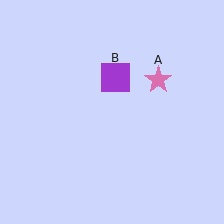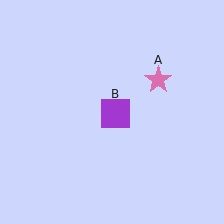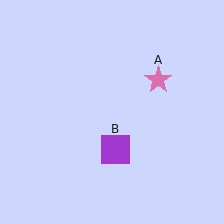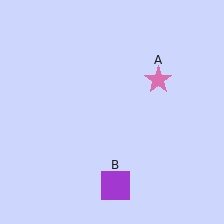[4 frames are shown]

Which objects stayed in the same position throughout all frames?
Pink star (object A) remained stationary.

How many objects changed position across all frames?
1 object changed position: purple square (object B).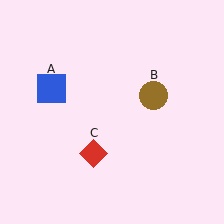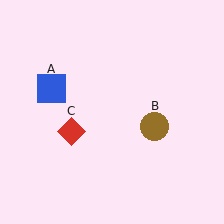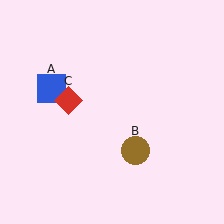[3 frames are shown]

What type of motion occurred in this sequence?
The brown circle (object B), red diamond (object C) rotated clockwise around the center of the scene.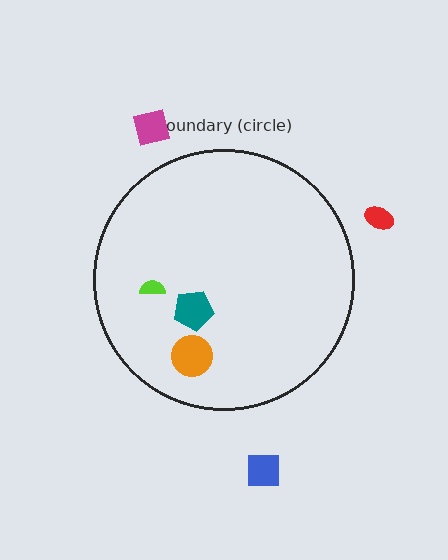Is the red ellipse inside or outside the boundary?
Outside.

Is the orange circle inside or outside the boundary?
Inside.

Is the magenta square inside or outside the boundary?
Outside.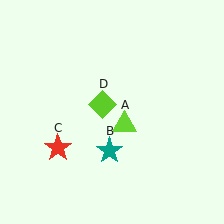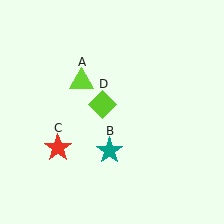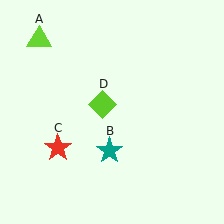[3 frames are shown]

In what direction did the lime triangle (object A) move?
The lime triangle (object A) moved up and to the left.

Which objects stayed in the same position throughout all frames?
Teal star (object B) and red star (object C) and lime diamond (object D) remained stationary.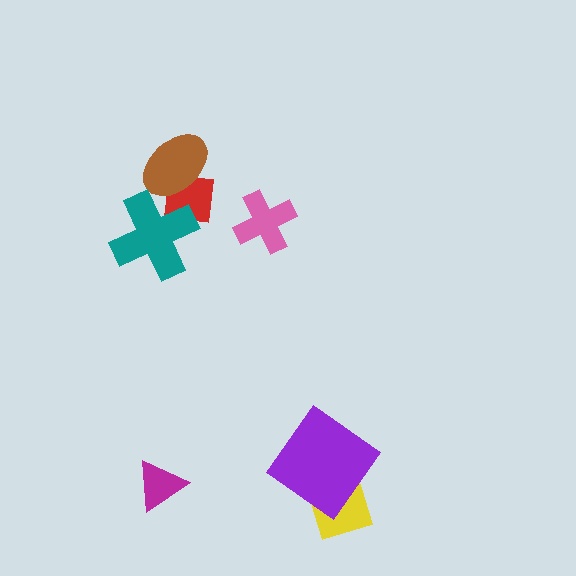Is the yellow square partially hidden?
Yes, it is partially covered by another shape.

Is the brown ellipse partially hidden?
Yes, it is partially covered by another shape.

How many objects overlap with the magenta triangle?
0 objects overlap with the magenta triangle.